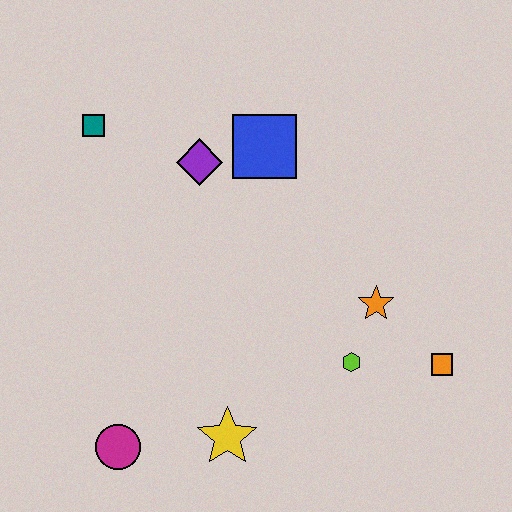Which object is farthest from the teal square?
The orange square is farthest from the teal square.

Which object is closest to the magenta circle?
The yellow star is closest to the magenta circle.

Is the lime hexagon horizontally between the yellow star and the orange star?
Yes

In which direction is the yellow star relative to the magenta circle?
The yellow star is to the right of the magenta circle.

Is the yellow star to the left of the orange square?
Yes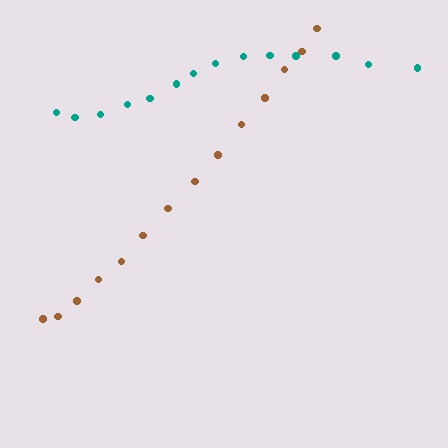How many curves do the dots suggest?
There are 2 distinct paths.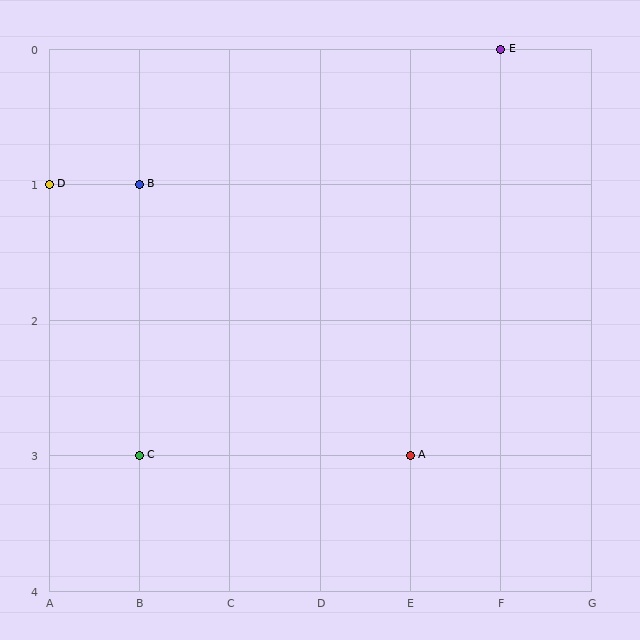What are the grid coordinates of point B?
Point B is at grid coordinates (B, 1).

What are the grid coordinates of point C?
Point C is at grid coordinates (B, 3).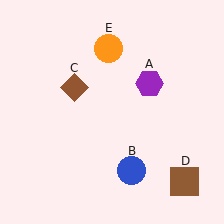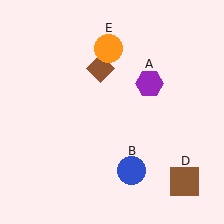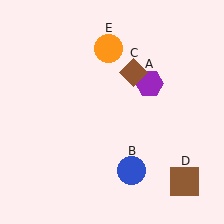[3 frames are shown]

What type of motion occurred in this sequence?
The brown diamond (object C) rotated clockwise around the center of the scene.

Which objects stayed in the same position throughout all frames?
Purple hexagon (object A) and blue circle (object B) and brown square (object D) and orange circle (object E) remained stationary.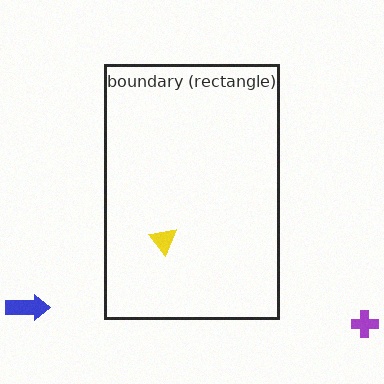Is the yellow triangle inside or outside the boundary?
Inside.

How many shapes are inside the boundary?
1 inside, 2 outside.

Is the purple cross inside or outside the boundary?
Outside.